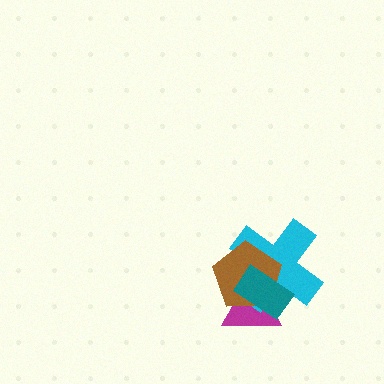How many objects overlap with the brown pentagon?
3 objects overlap with the brown pentagon.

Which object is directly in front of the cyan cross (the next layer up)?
The brown pentagon is directly in front of the cyan cross.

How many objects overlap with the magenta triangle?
3 objects overlap with the magenta triangle.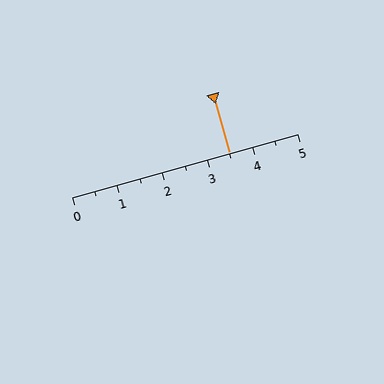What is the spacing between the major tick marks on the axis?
The major ticks are spaced 1 apart.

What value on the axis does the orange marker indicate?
The marker indicates approximately 3.5.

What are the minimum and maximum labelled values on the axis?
The axis runs from 0 to 5.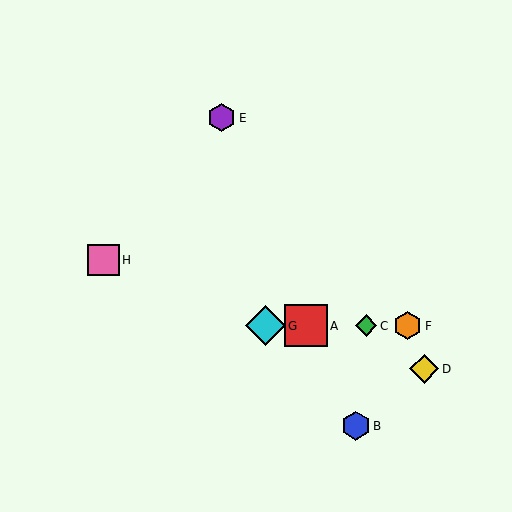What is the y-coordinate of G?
Object G is at y≈326.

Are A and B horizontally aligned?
No, A is at y≈326 and B is at y≈426.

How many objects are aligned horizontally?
4 objects (A, C, F, G) are aligned horizontally.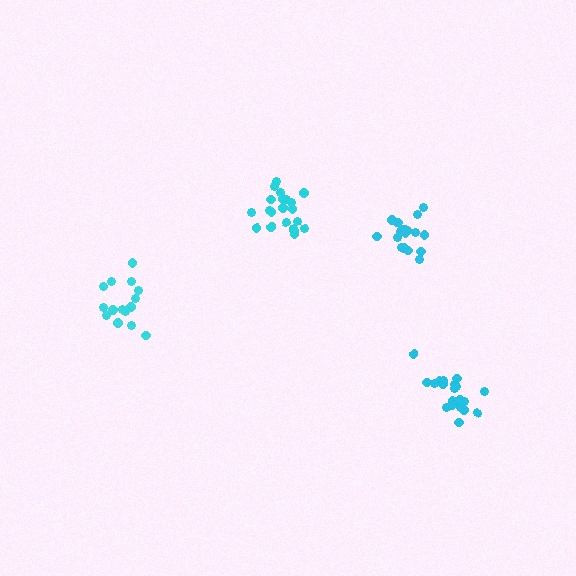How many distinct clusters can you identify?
There are 4 distinct clusters.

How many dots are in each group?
Group 1: 21 dots, Group 2: 18 dots, Group 3: 15 dots, Group 4: 21 dots (75 total).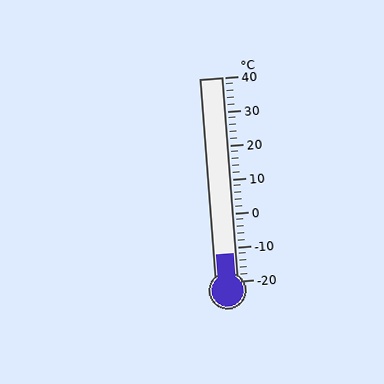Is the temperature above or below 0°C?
The temperature is below 0°C.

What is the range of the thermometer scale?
The thermometer scale ranges from -20°C to 40°C.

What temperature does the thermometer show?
The thermometer shows approximately -12°C.